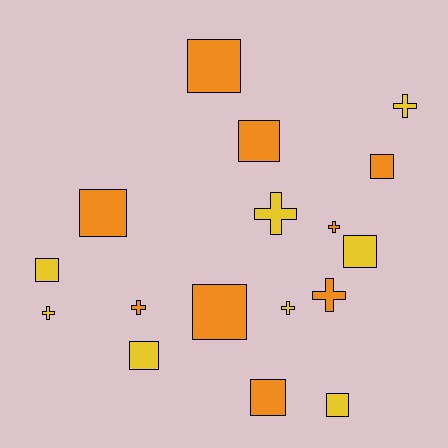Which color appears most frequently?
Orange, with 9 objects.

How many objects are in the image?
There are 17 objects.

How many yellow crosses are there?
There are 4 yellow crosses.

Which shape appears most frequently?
Square, with 10 objects.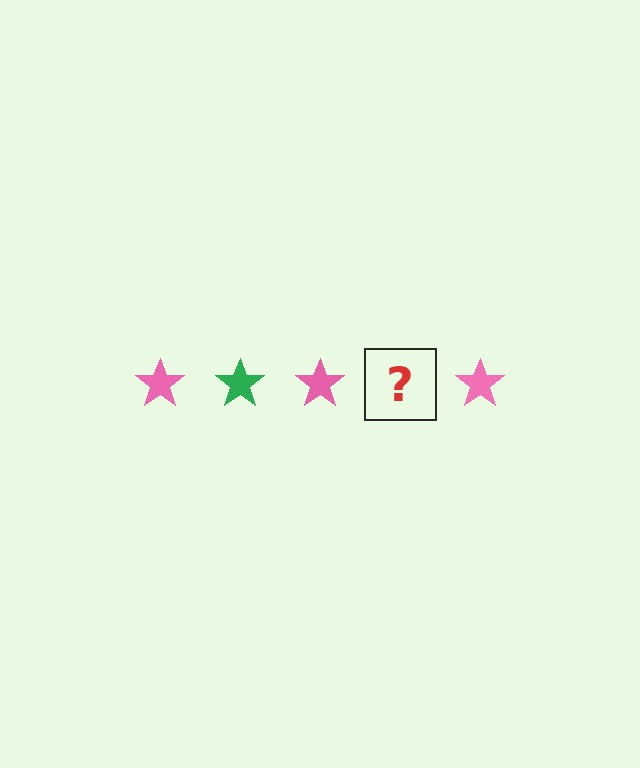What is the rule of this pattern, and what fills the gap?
The rule is that the pattern cycles through pink, green stars. The gap should be filled with a green star.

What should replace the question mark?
The question mark should be replaced with a green star.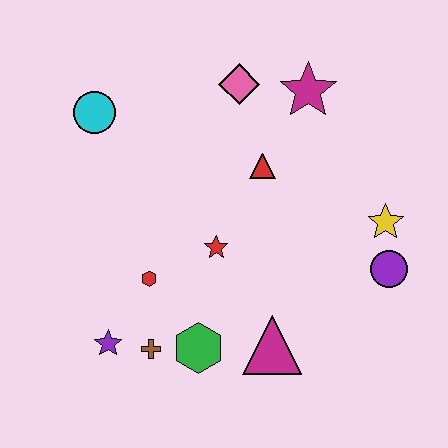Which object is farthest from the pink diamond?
The purple star is farthest from the pink diamond.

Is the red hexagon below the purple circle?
Yes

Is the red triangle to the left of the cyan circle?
No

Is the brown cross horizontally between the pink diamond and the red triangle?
No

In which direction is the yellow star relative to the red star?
The yellow star is to the right of the red star.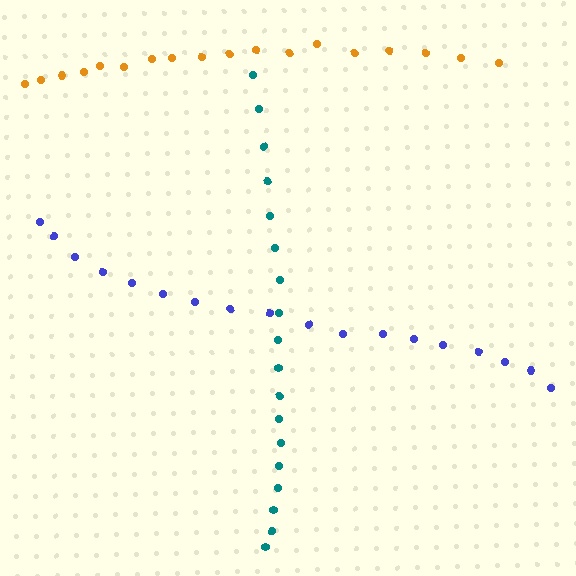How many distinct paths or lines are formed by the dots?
There are 3 distinct paths.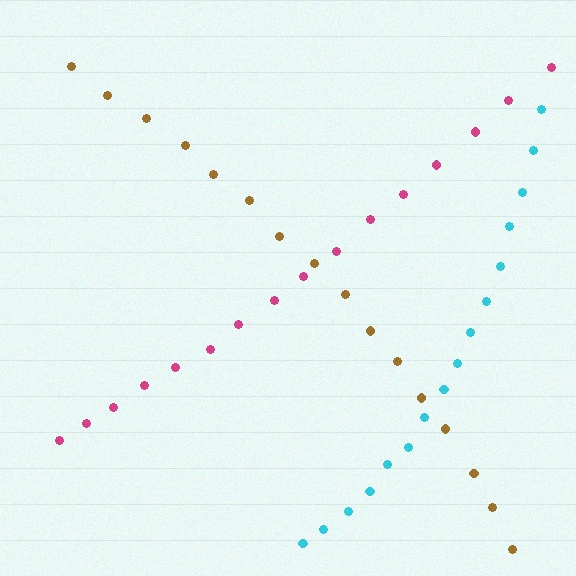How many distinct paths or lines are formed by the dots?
There are 3 distinct paths.